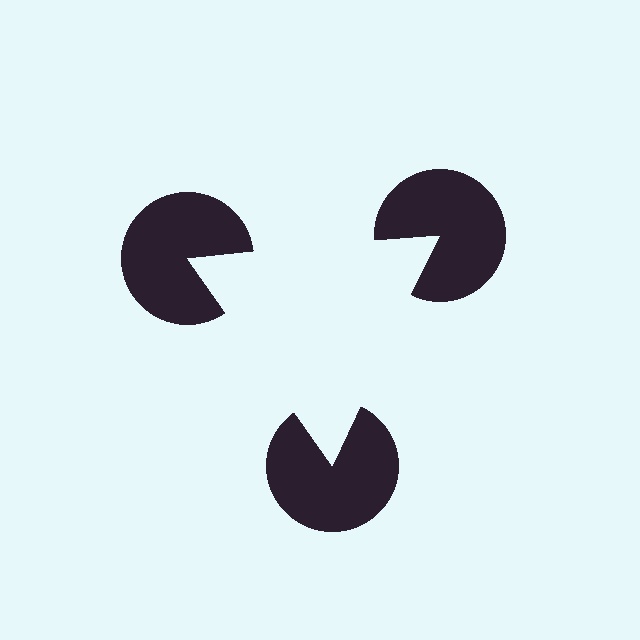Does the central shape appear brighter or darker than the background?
It typically appears slightly brighter than the background, even though no actual brightness change is drawn.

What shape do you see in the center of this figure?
An illusory triangle — its edges are inferred from the aligned wedge cuts in the pac-man discs, not physically drawn.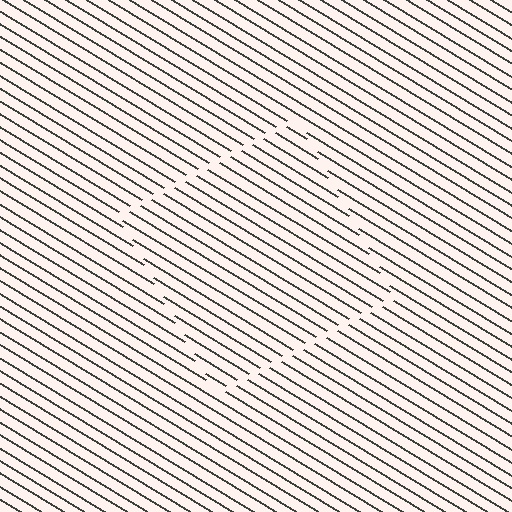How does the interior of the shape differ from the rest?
The interior of the shape contains the same grating, shifted by half a period — the contour is defined by the phase discontinuity where line-ends from the inner and outer gratings abut.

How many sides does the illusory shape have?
4 sides — the line-ends trace a square.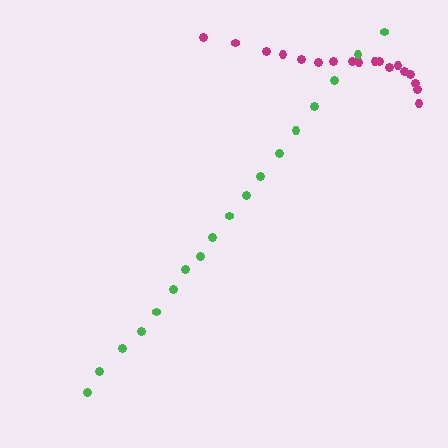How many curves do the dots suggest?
There are 2 distinct paths.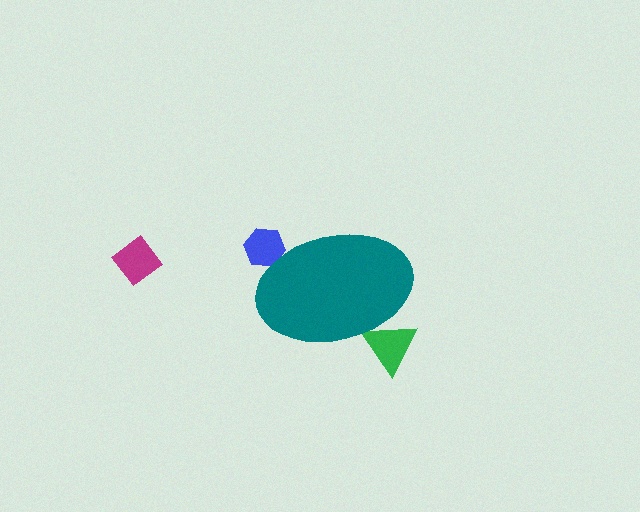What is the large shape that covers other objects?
A teal ellipse.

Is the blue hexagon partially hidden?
Yes, the blue hexagon is partially hidden behind the teal ellipse.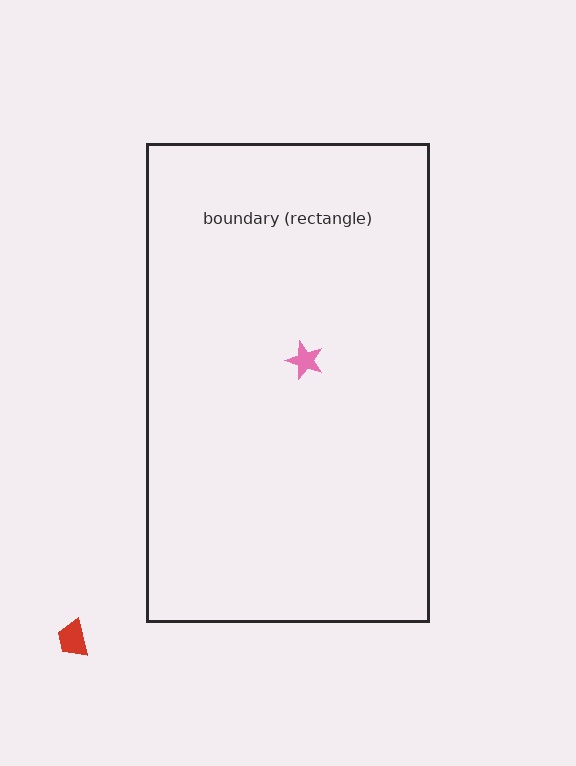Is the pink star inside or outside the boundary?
Inside.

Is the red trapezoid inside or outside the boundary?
Outside.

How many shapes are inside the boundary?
1 inside, 1 outside.